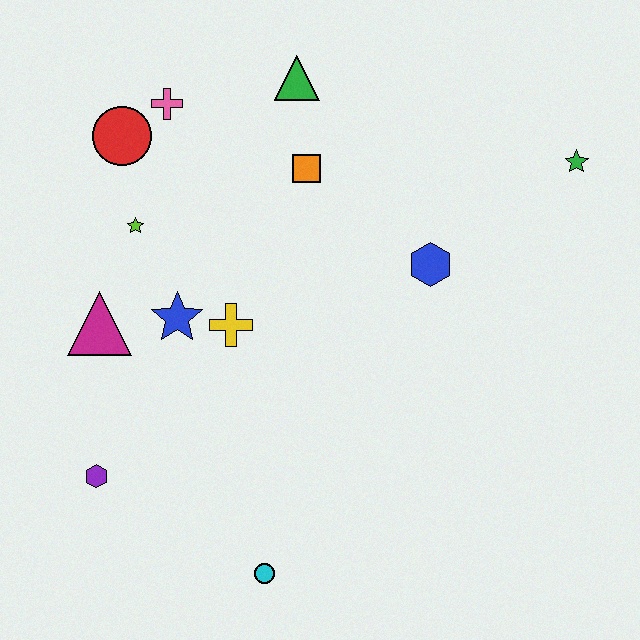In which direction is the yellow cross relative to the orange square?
The yellow cross is below the orange square.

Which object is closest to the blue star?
The yellow cross is closest to the blue star.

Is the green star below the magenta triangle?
No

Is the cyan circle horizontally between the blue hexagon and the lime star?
Yes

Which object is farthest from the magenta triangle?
The green star is farthest from the magenta triangle.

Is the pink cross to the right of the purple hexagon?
Yes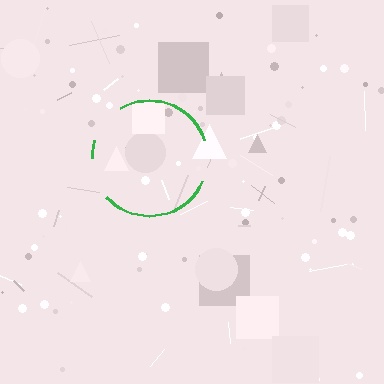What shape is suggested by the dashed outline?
The dashed outline suggests a circle.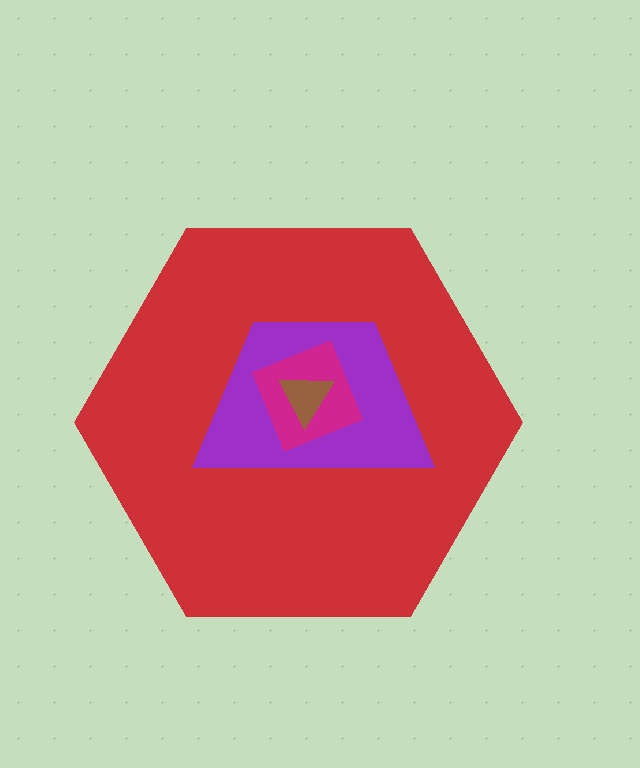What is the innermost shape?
The brown triangle.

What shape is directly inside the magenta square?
The brown triangle.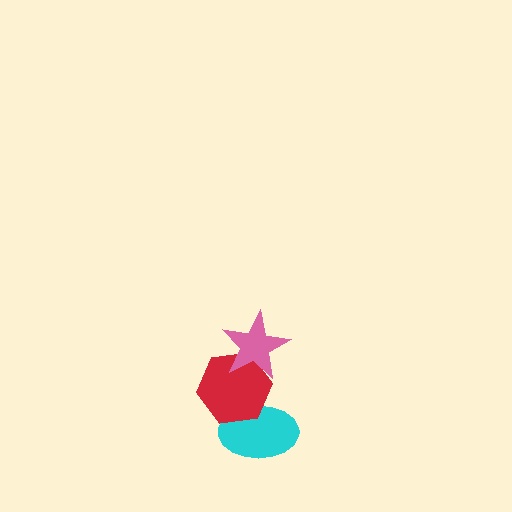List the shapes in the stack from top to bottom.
From top to bottom: the pink star, the red hexagon, the cyan ellipse.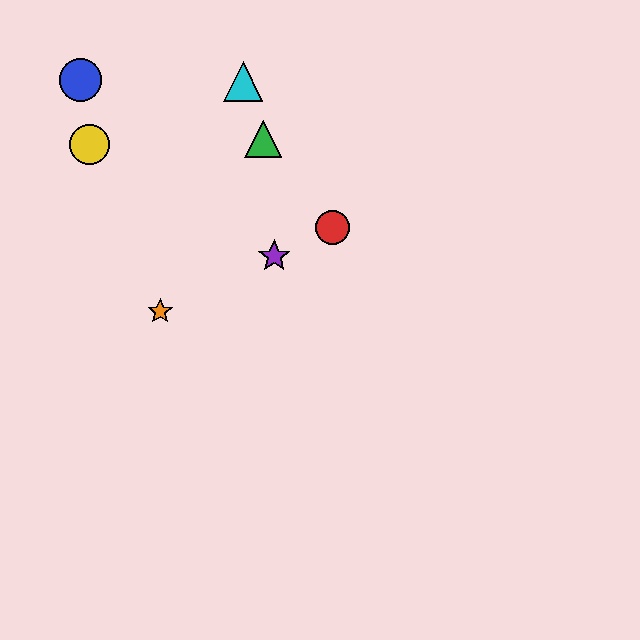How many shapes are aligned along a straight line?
3 shapes (the red circle, the purple star, the orange star) are aligned along a straight line.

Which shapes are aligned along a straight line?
The red circle, the purple star, the orange star are aligned along a straight line.